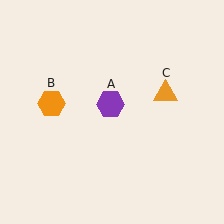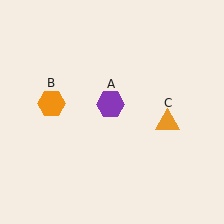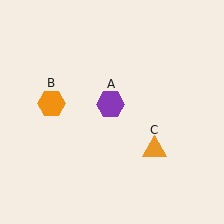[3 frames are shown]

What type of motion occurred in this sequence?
The orange triangle (object C) rotated clockwise around the center of the scene.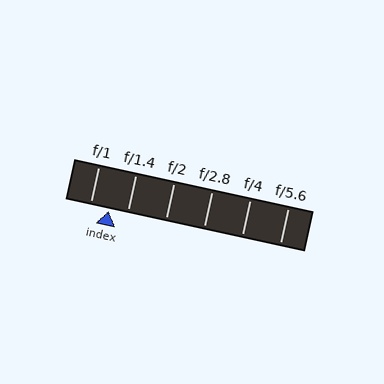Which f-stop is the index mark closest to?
The index mark is closest to f/1.4.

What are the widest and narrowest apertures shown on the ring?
The widest aperture shown is f/1 and the narrowest is f/5.6.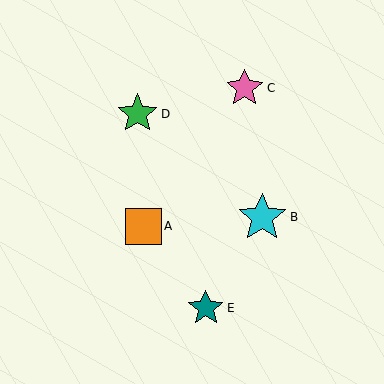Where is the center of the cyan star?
The center of the cyan star is at (262, 217).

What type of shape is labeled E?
Shape E is a teal star.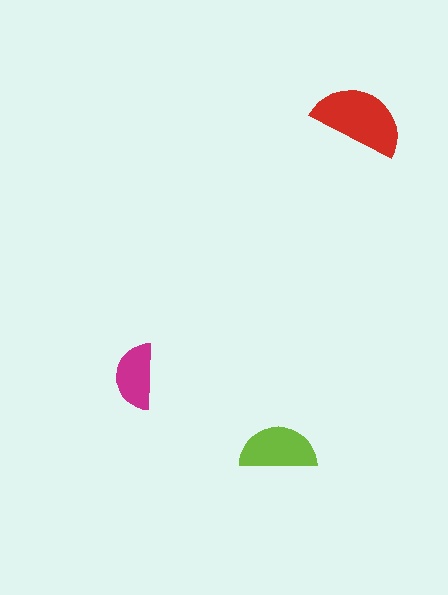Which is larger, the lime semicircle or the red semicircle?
The red one.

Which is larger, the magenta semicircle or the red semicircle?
The red one.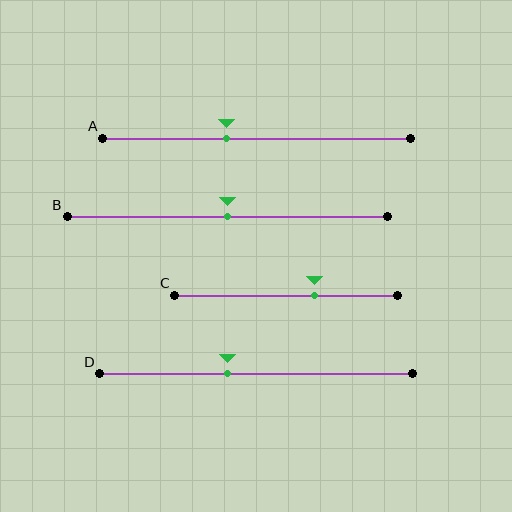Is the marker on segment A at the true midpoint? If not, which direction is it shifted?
No, the marker on segment A is shifted to the left by about 10% of the segment length.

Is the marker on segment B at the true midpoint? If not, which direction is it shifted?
Yes, the marker on segment B is at the true midpoint.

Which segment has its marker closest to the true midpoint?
Segment B has its marker closest to the true midpoint.